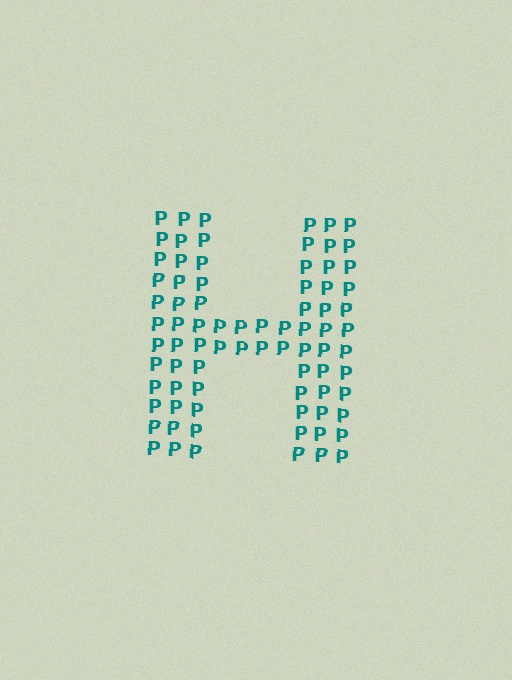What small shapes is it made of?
It is made of small letter P's.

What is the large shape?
The large shape is the letter H.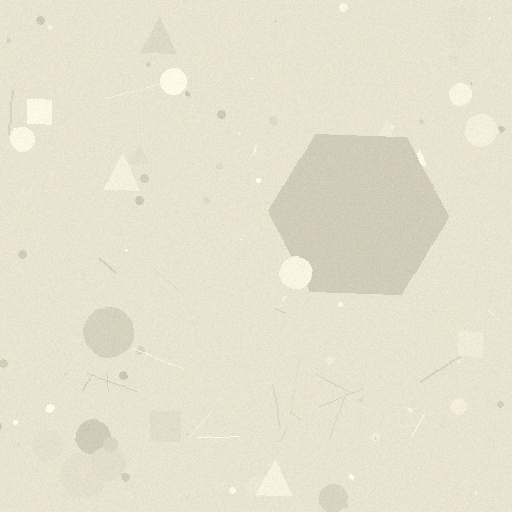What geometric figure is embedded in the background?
A hexagon is embedded in the background.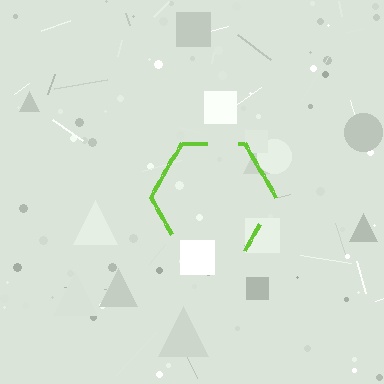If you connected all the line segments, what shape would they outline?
They would outline a hexagon.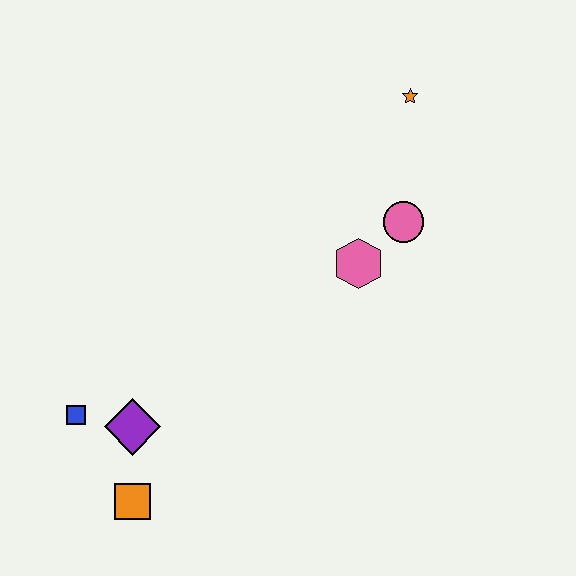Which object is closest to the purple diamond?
The blue square is closest to the purple diamond.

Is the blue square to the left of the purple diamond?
Yes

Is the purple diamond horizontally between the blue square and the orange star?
Yes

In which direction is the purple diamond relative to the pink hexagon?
The purple diamond is to the left of the pink hexagon.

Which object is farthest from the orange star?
The orange square is farthest from the orange star.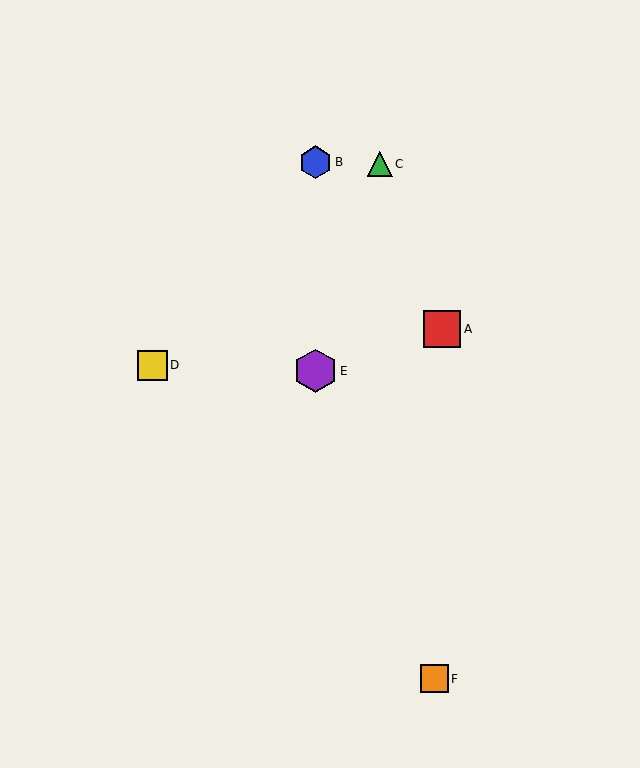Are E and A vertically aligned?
No, E is at x≈315 and A is at x≈442.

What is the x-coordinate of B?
Object B is at x≈315.